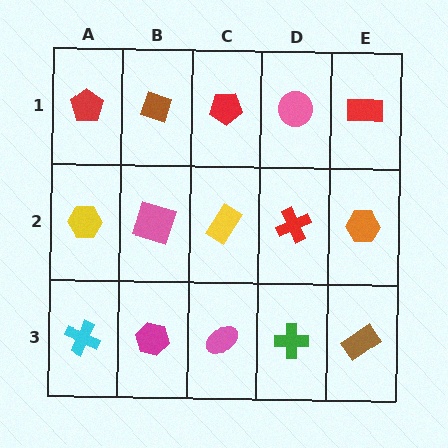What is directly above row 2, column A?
A red pentagon.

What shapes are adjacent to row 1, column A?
A yellow hexagon (row 2, column A), a brown diamond (row 1, column B).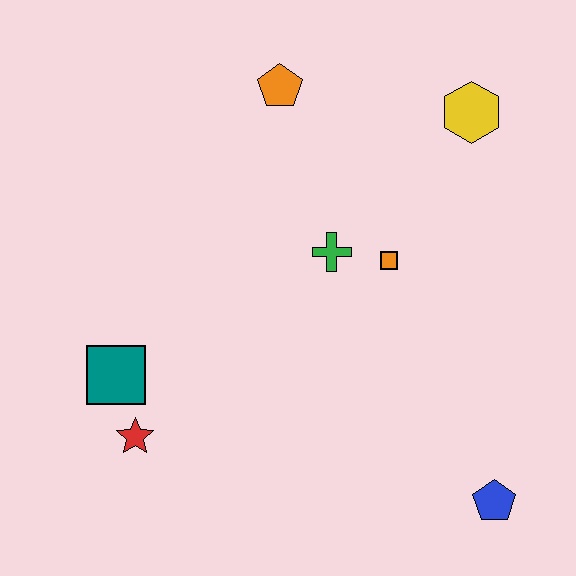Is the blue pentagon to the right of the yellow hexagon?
Yes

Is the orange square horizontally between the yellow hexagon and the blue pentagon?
No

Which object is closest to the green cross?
The orange square is closest to the green cross.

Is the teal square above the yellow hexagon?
No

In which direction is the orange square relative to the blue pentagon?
The orange square is above the blue pentagon.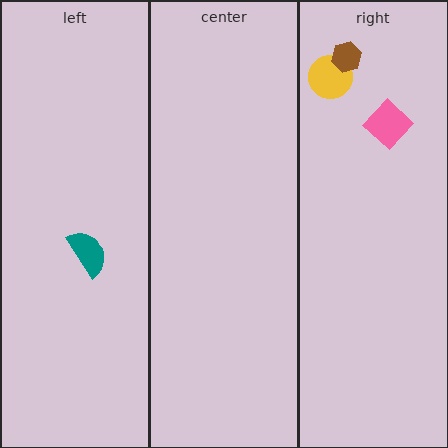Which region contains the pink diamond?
The right region.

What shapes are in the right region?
The pink diamond, the yellow circle, the brown hexagon.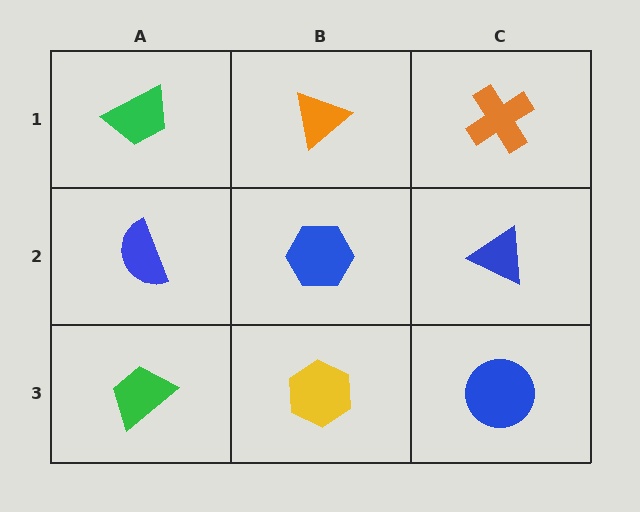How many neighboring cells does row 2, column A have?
3.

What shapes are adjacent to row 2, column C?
An orange cross (row 1, column C), a blue circle (row 3, column C), a blue hexagon (row 2, column B).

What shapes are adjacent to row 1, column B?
A blue hexagon (row 2, column B), a green trapezoid (row 1, column A), an orange cross (row 1, column C).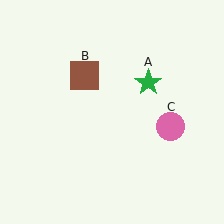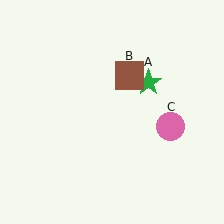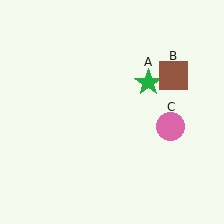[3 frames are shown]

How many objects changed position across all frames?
1 object changed position: brown square (object B).